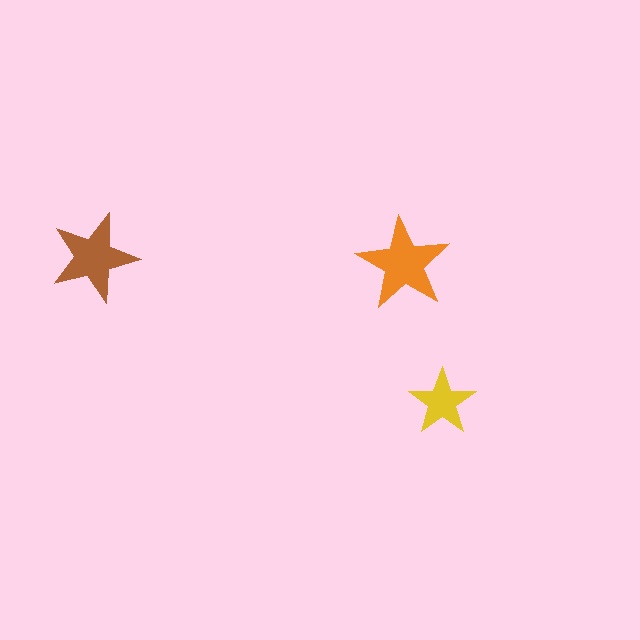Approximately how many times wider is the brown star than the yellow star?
About 1.5 times wider.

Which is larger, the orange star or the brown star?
The orange one.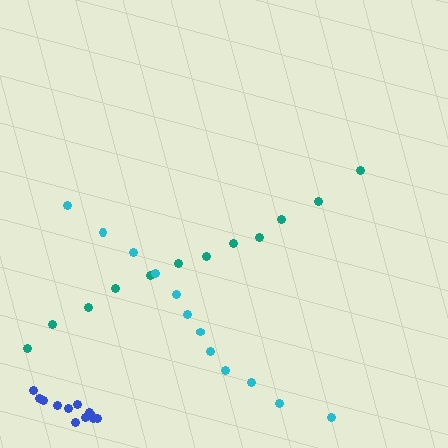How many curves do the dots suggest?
There are 3 distinct paths.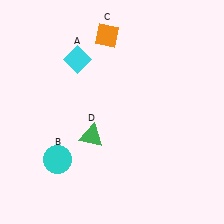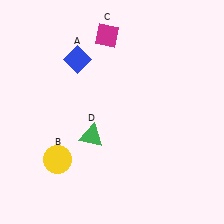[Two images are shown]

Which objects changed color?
A changed from cyan to blue. B changed from cyan to yellow. C changed from orange to magenta.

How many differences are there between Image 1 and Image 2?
There are 3 differences between the two images.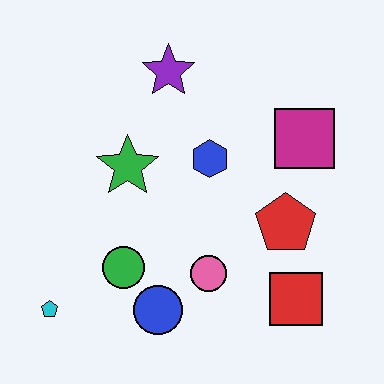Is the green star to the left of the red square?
Yes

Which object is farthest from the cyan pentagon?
The magenta square is farthest from the cyan pentagon.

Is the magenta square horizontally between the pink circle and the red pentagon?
No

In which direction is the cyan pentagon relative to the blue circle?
The cyan pentagon is to the left of the blue circle.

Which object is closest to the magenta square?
The red pentagon is closest to the magenta square.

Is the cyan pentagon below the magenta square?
Yes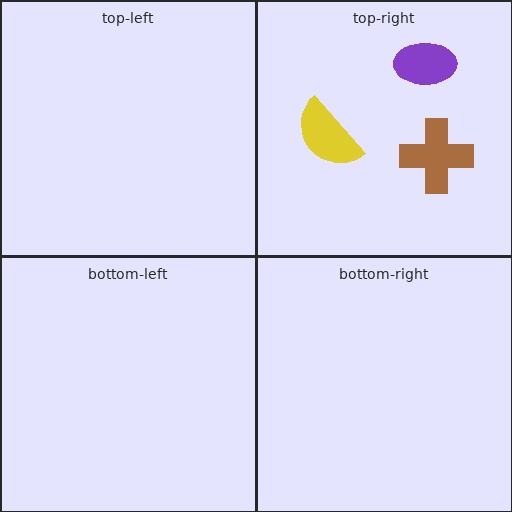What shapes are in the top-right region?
The brown cross, the yellow semicircle, the purple ellipse.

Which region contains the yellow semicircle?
The top-right region.